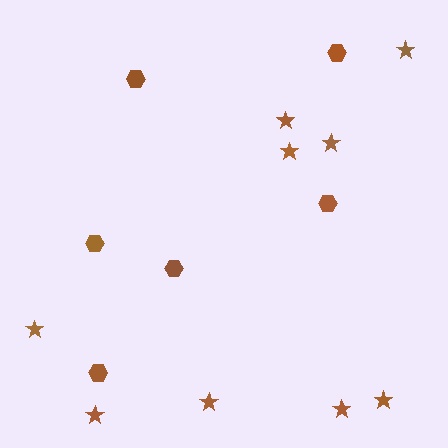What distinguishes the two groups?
There are 2 groups: one group of stars (9) and one group of hexagons (6).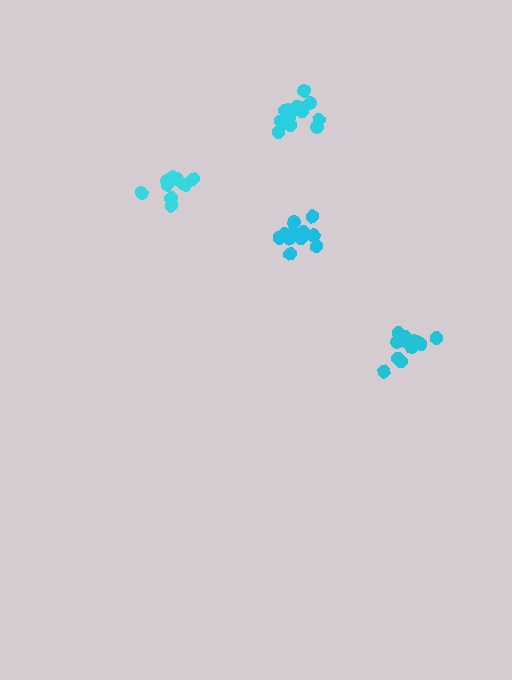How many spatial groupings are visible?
There are 4 spatial groupings.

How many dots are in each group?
Group 1: 14 dots, Group 2: 10 dots, Group 3: 15 dots, Group 4: 12 dots (51 total).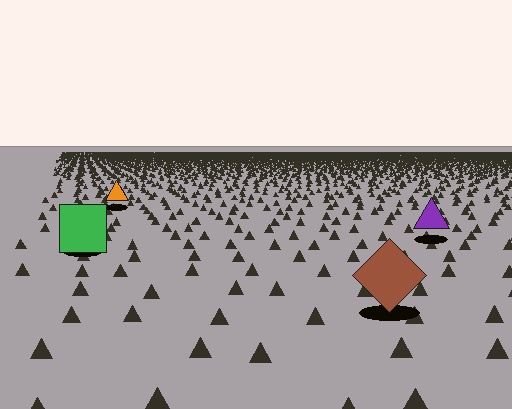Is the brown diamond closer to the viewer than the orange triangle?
Yes. The brown diamond is closer — you can tell from the texture gradient: the ground texture is coarser near it.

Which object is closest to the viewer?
The brown diamond is closest. The texture marks near it are larger and more spread out.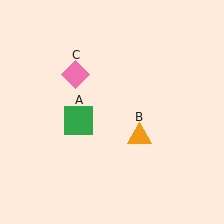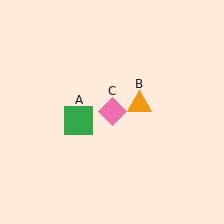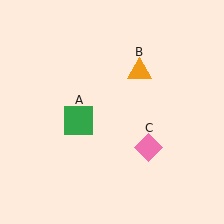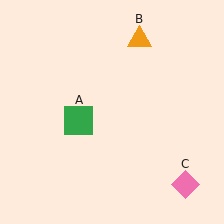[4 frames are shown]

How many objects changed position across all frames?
2 objects changed position: orange triangle (object B), pink diamond (object C).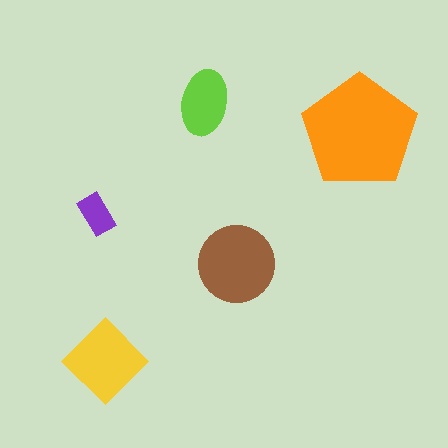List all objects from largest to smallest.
The orange pentagon, the brown circle, the yellow diamond, the lime ellipse, the purple rectangle.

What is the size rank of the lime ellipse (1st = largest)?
4th.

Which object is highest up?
The lime ellipse is topmost.